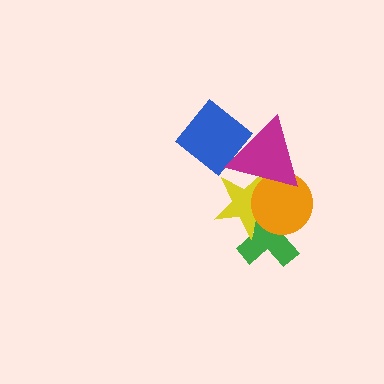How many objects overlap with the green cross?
2 objects overlap with the green cross.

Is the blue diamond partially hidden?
Yes, it is partially covered by another shape.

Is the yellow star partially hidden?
Yes, it is partially covered by another shape.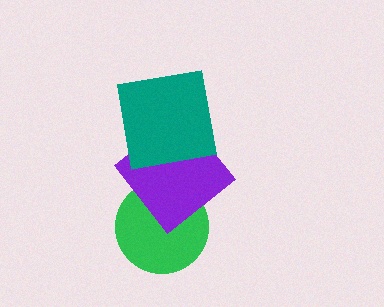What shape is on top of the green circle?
The purple diamond is on top of the green circle.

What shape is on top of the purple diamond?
The teal square is on top of the purple diamond.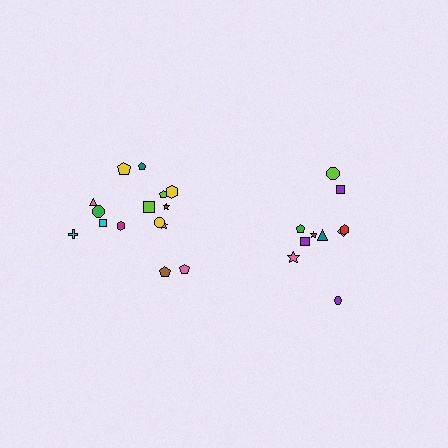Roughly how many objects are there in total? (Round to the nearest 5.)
Roughly 25 objects in total.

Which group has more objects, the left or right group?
The left group.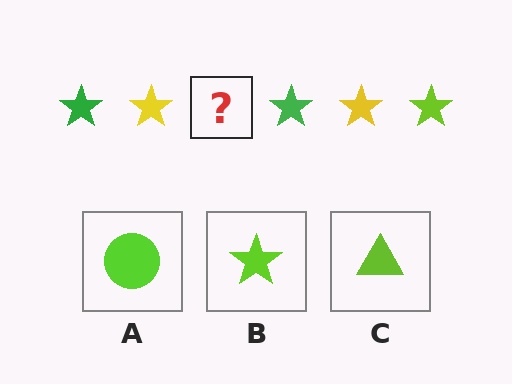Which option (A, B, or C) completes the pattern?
B.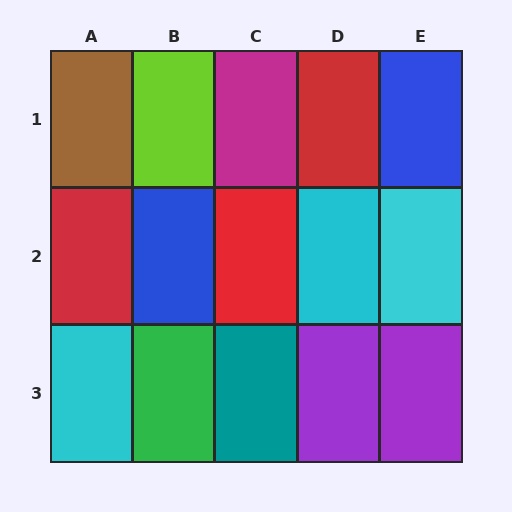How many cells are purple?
2 cells are purple.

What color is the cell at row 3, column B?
Green.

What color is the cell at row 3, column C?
Teal.